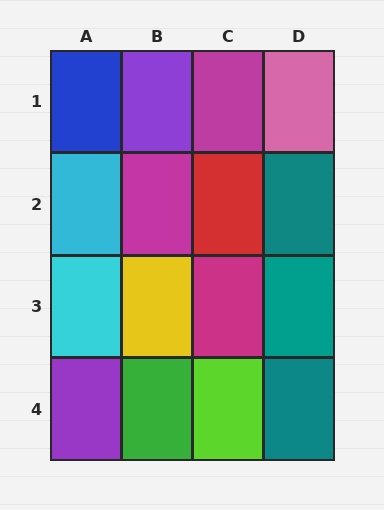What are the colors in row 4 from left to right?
Purple, green, lime, teal.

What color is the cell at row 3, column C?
Magenta.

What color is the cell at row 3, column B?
Yellow.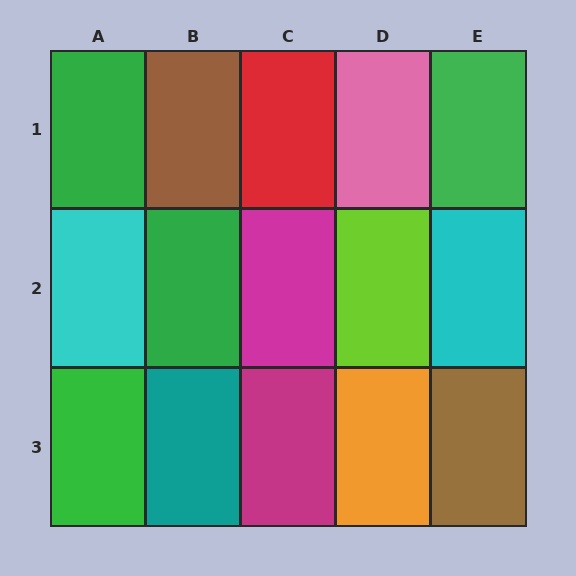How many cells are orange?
1 cell is orange.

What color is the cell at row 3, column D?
Orange.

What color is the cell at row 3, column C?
Magenta.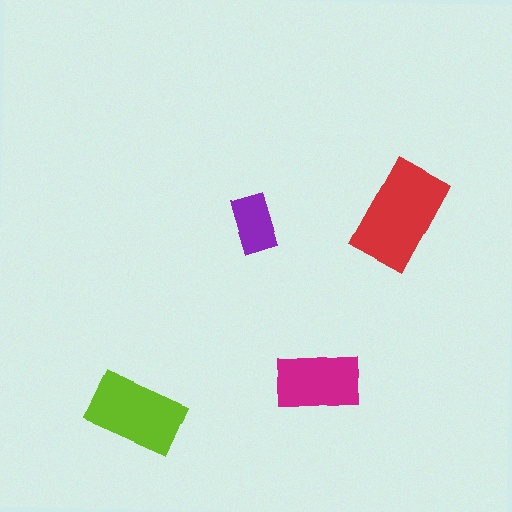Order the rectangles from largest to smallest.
the red one, the lime one, the magenta one, the purple one.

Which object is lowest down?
The lime rectangle is bottommost.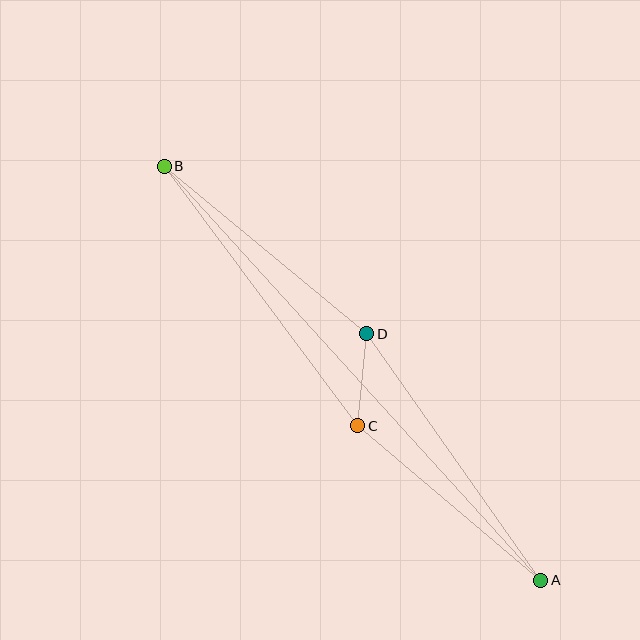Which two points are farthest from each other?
Points A and B are farthest from each other.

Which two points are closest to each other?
Points C and D are closest to each other.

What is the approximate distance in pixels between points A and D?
The distance between A and D is approximately 302 pixels.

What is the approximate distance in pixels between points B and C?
The distance between B and C is approximately 324 pixels.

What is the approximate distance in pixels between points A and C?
The distance between A and C is approximately 240 pixels.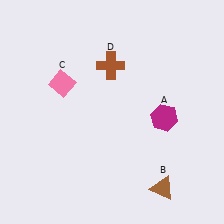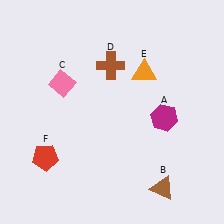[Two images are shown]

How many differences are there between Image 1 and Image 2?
There are 2 differences between the two images.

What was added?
An orange triangle (E), a red pentagon (F) were added in Image 2.